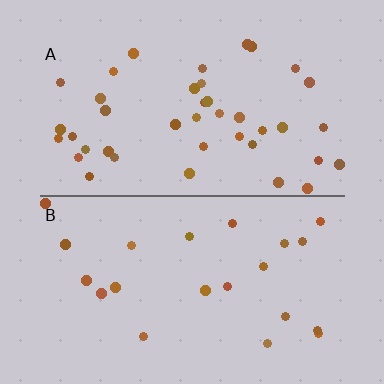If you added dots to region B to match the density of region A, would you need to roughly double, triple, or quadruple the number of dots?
Approximately double.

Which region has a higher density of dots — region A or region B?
A (the top).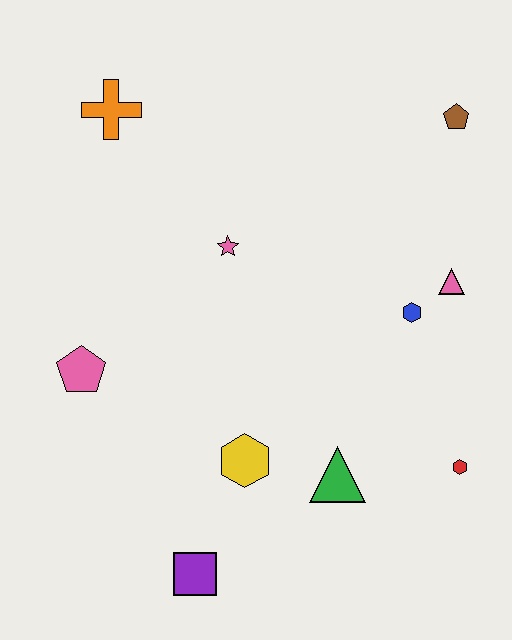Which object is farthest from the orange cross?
The red hexagon is farthest from the orange cross.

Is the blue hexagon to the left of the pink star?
No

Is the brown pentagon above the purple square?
Yes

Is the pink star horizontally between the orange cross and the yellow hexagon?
Yes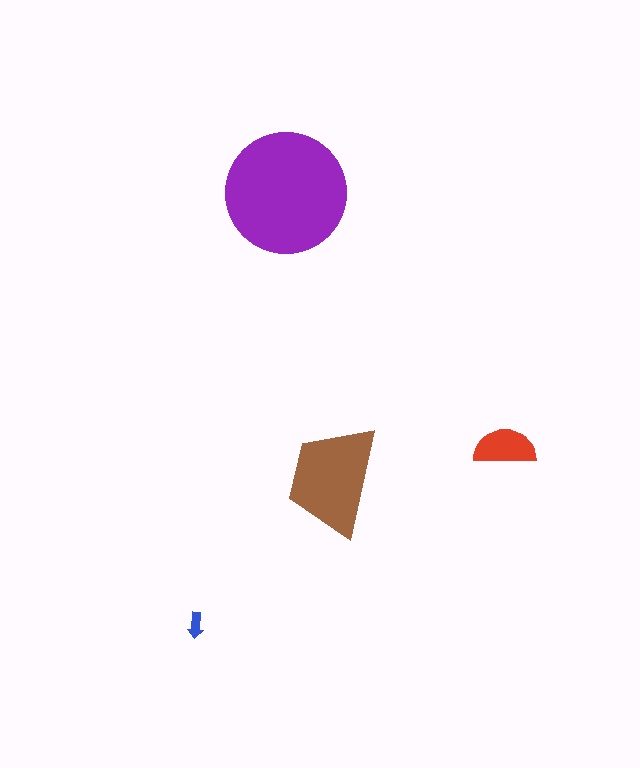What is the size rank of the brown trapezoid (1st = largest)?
2nd.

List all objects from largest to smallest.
The purple circle, the brown trapezoid, the red semicircle, the blue arrow.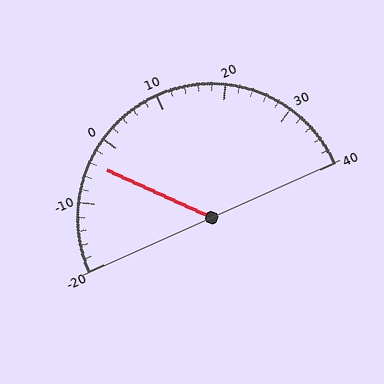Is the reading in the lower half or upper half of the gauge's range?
The reading is in the lower half of the range (-20 to 40).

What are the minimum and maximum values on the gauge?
The gauge ranges from -20 to 40.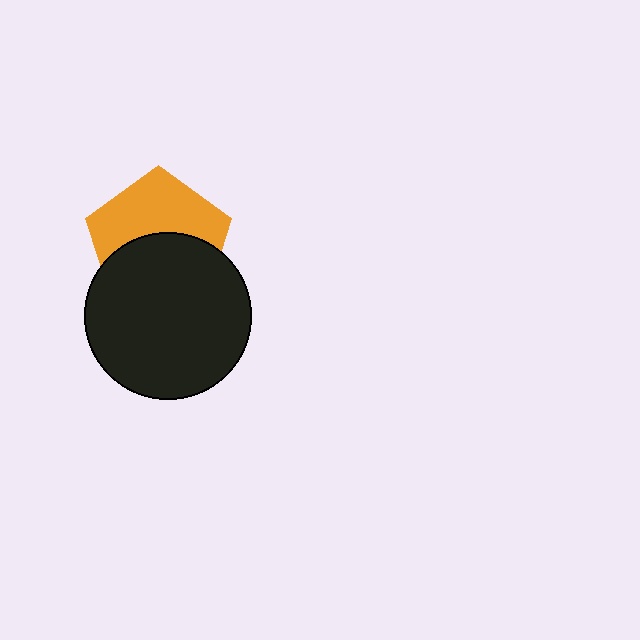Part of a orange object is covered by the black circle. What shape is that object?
It is a pentagon.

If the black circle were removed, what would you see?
You would see the complete orange pentagon.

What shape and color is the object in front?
The object in front is a black circle.